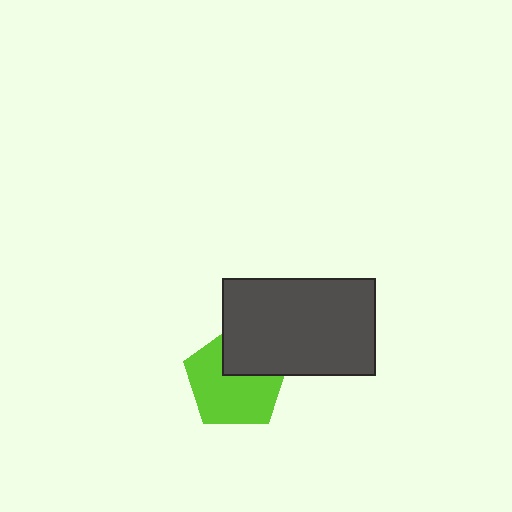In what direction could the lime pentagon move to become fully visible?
The lime pentagon could move toward the lower-left. That would shift it out from behind the dark gray rectangle entirely.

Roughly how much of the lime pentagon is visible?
Most of it is visible (roughly 67%).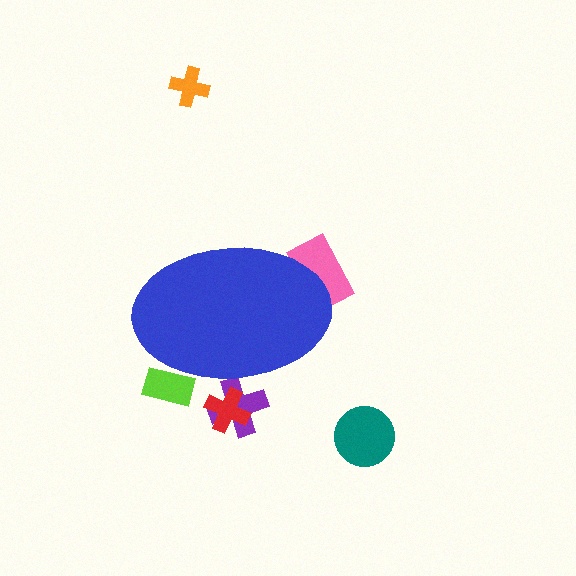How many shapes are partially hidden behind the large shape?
4 shapes are partially hidden.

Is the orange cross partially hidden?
No, the orange cross is fully visible.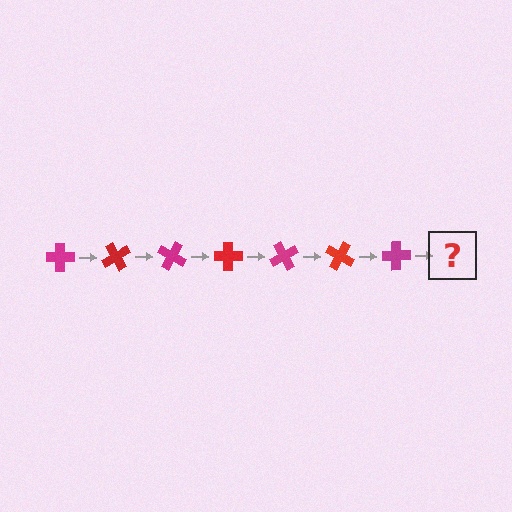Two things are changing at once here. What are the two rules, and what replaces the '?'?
The two rules are that it rotates 60 degrees each step and the color cycles through magenta and red. The '?' should be a red cross, rotated 420 degrees from the start.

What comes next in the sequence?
The next element should be a red cross, rotated 420 degrees from the start.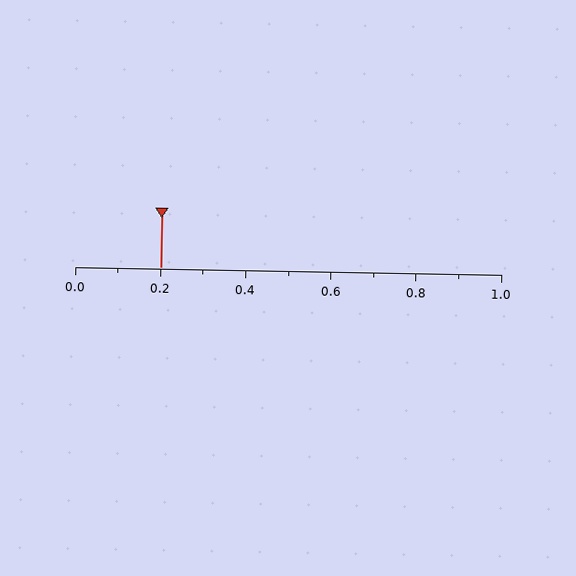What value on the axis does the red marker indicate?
The marker indicates approximately 0.2.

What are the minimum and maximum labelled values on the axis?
The axis runs from 0.0 to 1.0.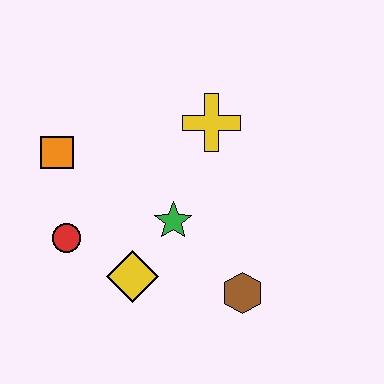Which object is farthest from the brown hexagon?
The orange square is farthest from the brown hexagon.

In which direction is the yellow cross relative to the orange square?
The yellow cross is to the right of the orange square.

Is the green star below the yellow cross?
Yes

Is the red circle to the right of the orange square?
Yes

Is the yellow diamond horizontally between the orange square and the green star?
Yes